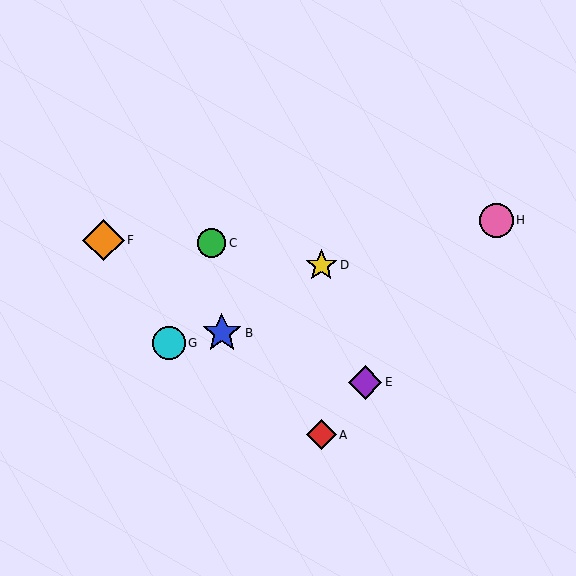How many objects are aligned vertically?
2 objects (A, D) are aligned vertically.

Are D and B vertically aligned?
No, D is at x≈321 and B is at x≈222.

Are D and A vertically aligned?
Yes, both are at x≈321.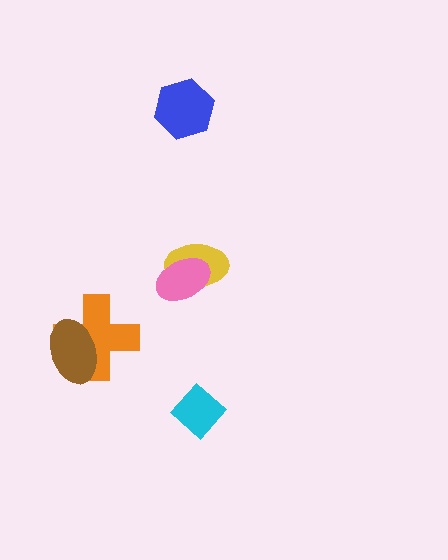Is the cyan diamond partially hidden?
No, no other shape covers it.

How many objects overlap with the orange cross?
1 object overlaps with the orange cross.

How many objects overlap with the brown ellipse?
1 object overlaps with the brown ellipse.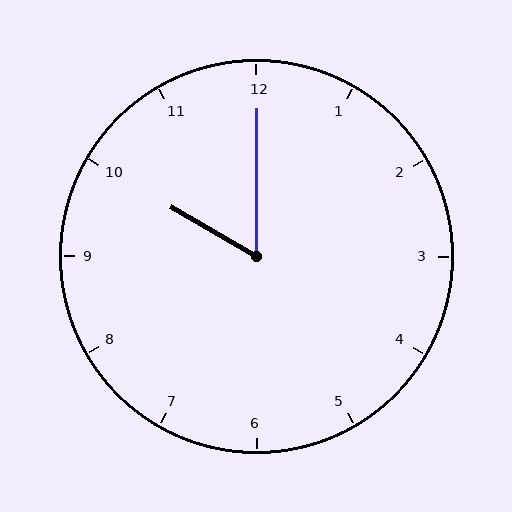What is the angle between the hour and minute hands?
Approximately 60 degrees.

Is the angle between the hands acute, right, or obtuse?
It is acute.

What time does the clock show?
10:00.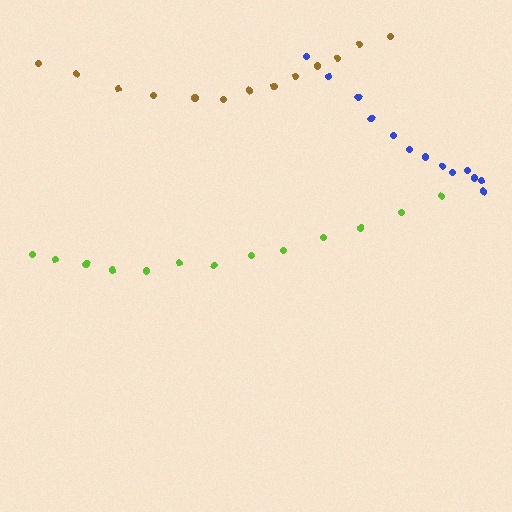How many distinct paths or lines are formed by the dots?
There are 3 distinct paths.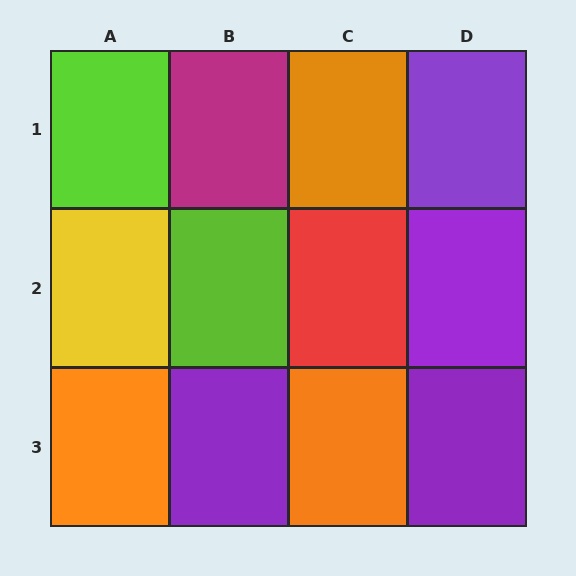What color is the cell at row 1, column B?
Magenta.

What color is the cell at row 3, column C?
Orange.